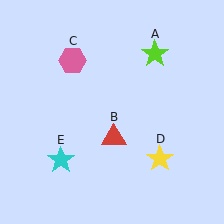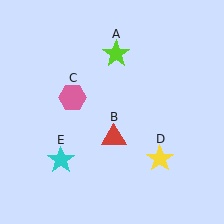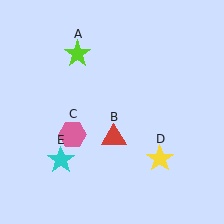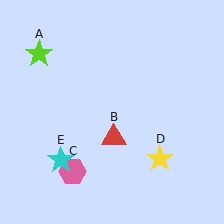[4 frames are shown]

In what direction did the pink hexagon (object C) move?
The pink hexagon (object C) moved down.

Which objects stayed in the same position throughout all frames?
Red triangle (object B) and yellow star (object D) and cyan star (object E) remained stationary.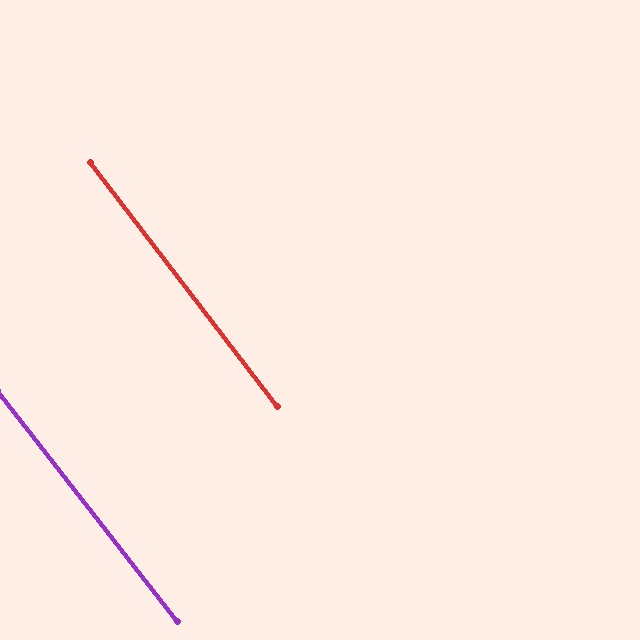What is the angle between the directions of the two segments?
Approximately 0 degrees.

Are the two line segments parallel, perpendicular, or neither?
Parallel — their directions differ by only 0.5°.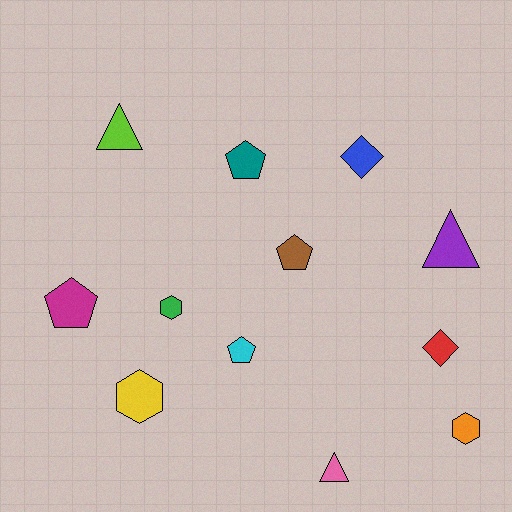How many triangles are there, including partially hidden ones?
There are 3 triangles.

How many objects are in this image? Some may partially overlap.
There are 12 objects.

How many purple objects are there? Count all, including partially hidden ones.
There is 1 purple object.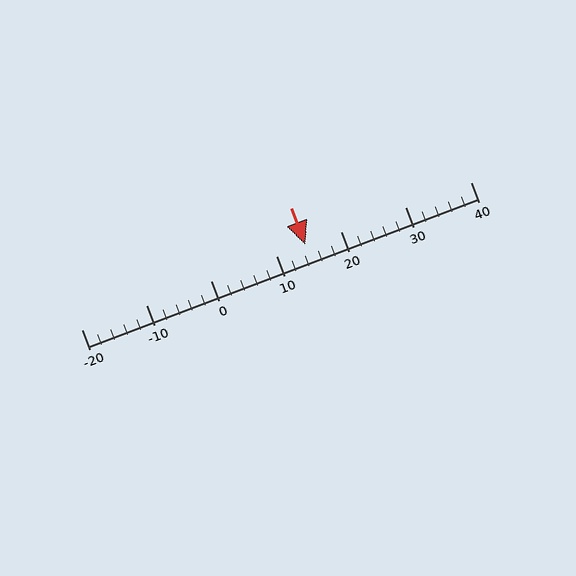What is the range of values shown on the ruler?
The ruler shows values from -20 to 40.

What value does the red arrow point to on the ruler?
The red arrow points to approximately 14.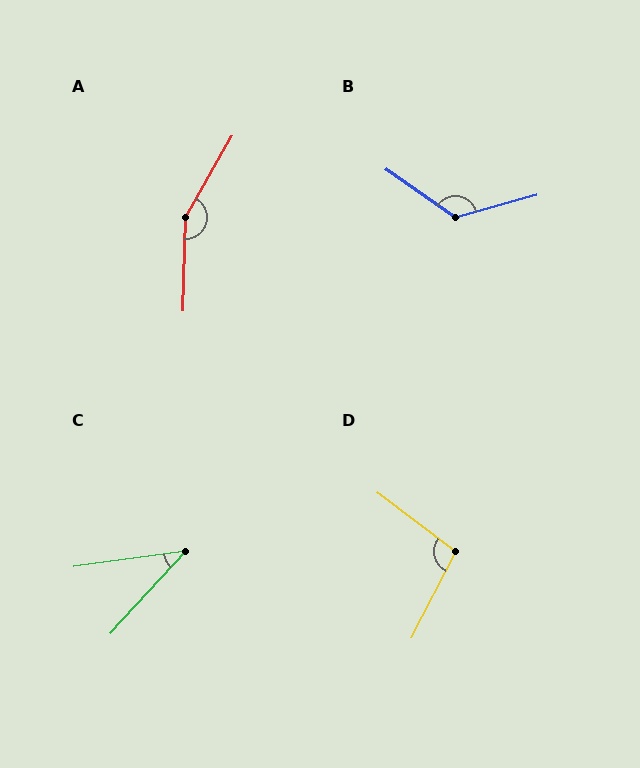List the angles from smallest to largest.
C (40°), D (100°), B (130°), A (152°).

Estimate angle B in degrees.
Approximately 130 degrees.